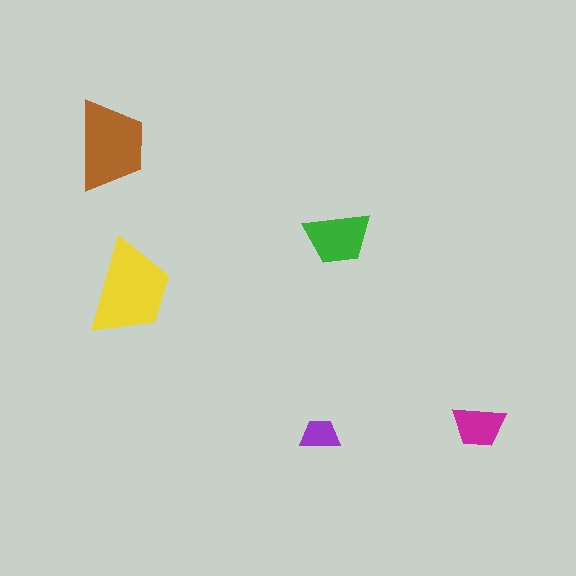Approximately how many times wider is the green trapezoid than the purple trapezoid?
About 1.5 times wider.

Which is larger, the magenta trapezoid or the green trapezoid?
The green one.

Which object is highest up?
The brown trapezoid is topmost.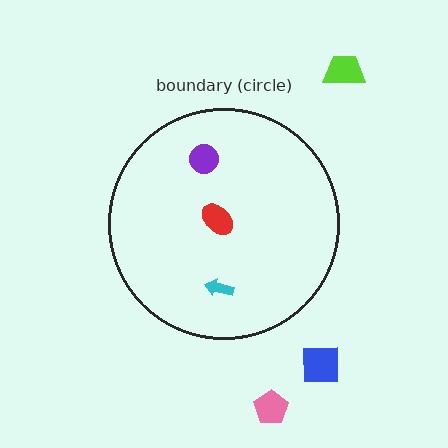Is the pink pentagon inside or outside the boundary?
Outside.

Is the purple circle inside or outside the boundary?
Inside.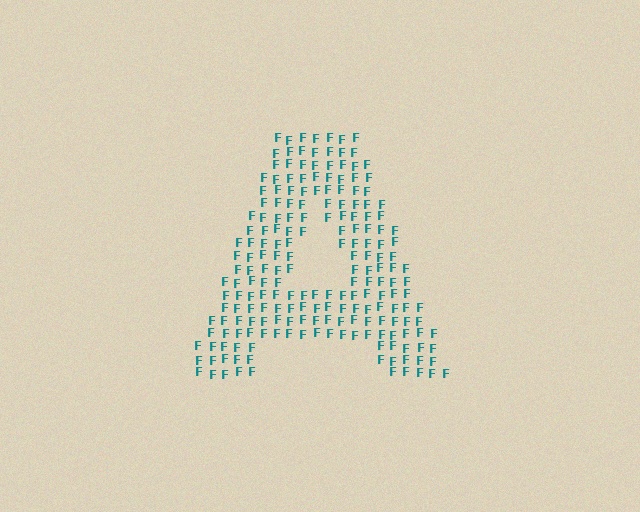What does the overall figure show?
The overall figure shows the letter A.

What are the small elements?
The small elements are letter F's.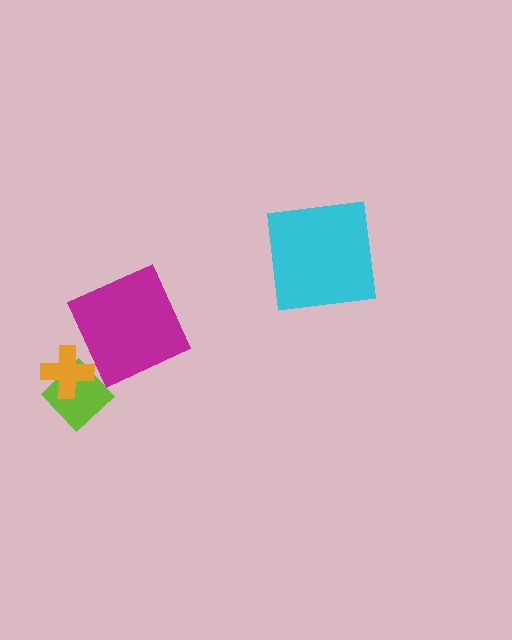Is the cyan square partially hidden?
No, no other shape covers it.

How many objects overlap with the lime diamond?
1 object overlaps with the lime diamond.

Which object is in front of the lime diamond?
The orange cross is in front of the lime diamond.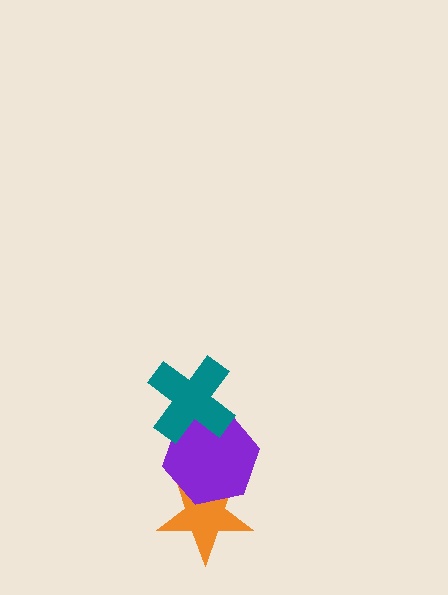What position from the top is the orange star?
The orange star is 3rd from the top.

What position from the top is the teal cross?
The teal cross is 1st from the top.